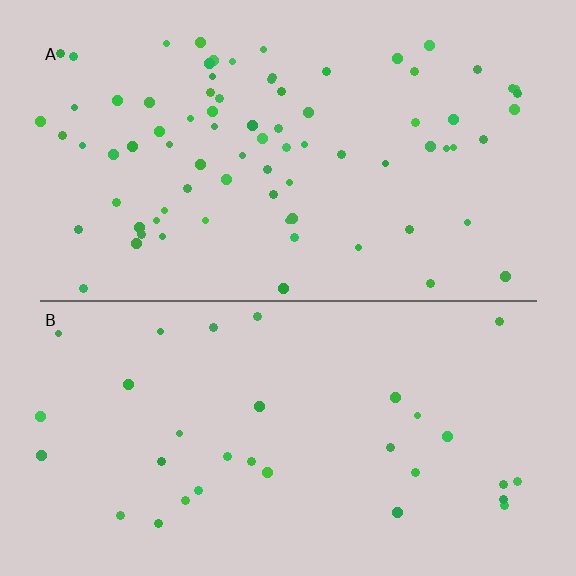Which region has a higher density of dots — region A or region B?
A (the top).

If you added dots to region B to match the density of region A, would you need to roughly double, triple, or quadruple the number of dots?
Approximately double.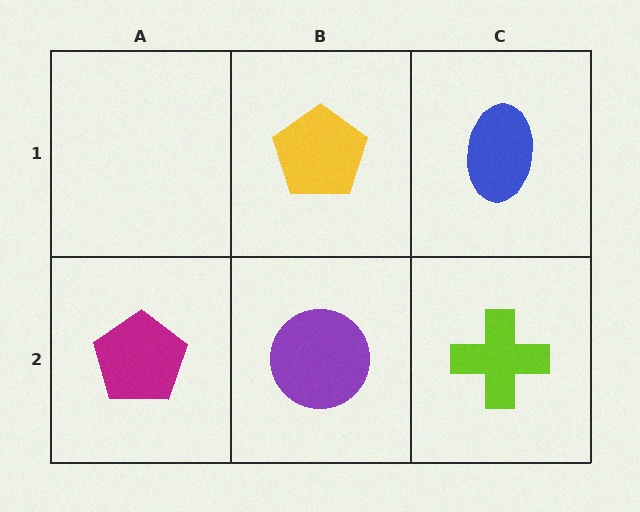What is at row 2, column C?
A lime cross.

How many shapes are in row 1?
2 shapes.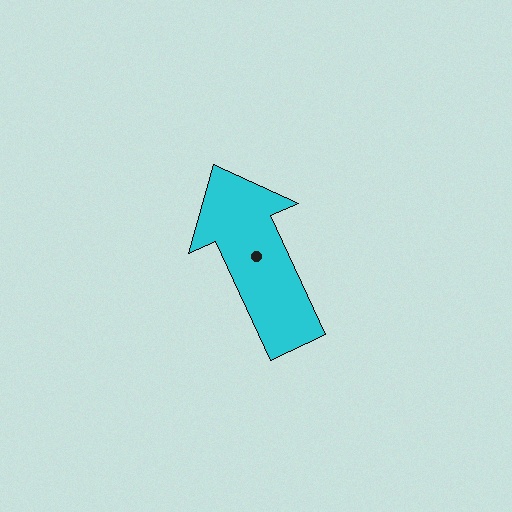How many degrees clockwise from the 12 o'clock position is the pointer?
Approximately 335 degrees.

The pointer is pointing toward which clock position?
Roughly 11 o'clock.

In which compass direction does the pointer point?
Northwest.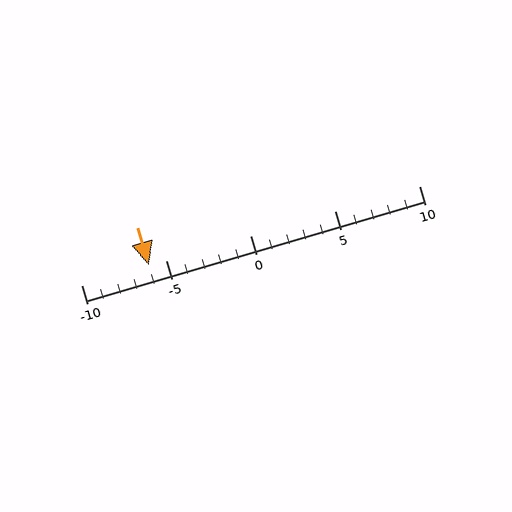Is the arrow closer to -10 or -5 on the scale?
The arrow is closer to -5.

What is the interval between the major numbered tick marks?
The major tick marks are spaced 5 units apart.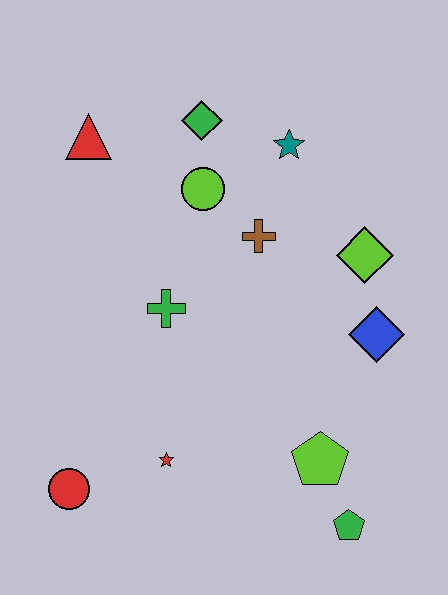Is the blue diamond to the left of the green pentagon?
No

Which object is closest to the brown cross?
The lime circle is closest to the brown cross.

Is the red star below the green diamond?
Yes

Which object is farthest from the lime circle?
The green pentagon is farthest from the lime circle.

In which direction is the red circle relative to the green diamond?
The red circle is below the green diamond.